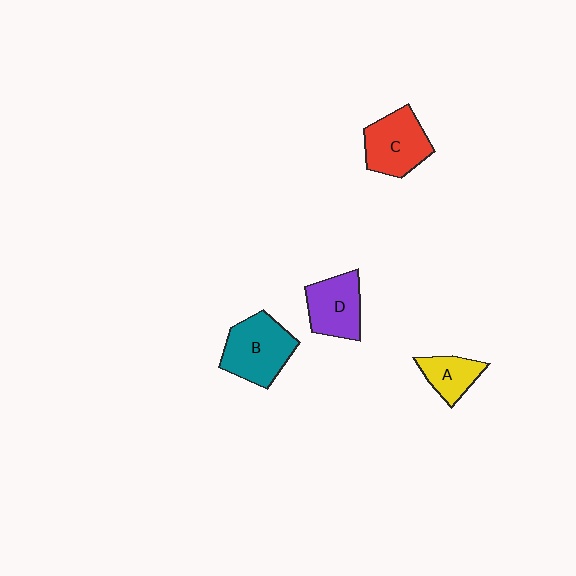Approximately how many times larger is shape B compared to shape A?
Approximately 1.8 times.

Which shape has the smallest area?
Shape A (yellow).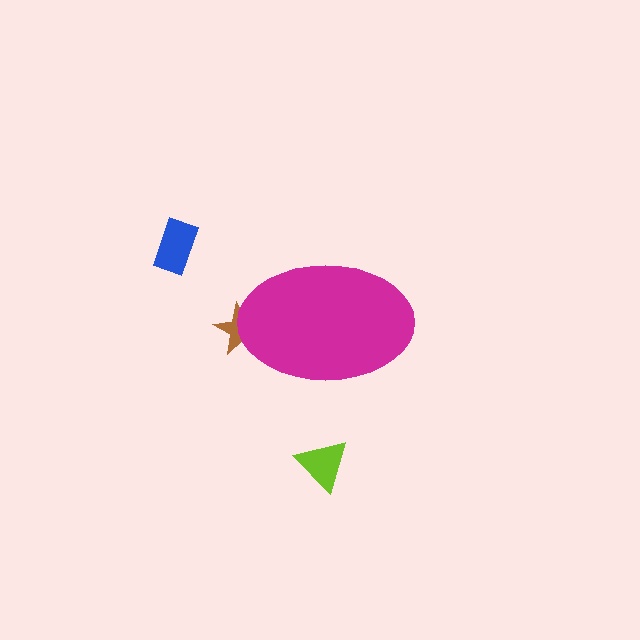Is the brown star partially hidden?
Yes, the brown star is partially hidden behind the magenta ellipse.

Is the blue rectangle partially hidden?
No, the blue rectangle is fully visible.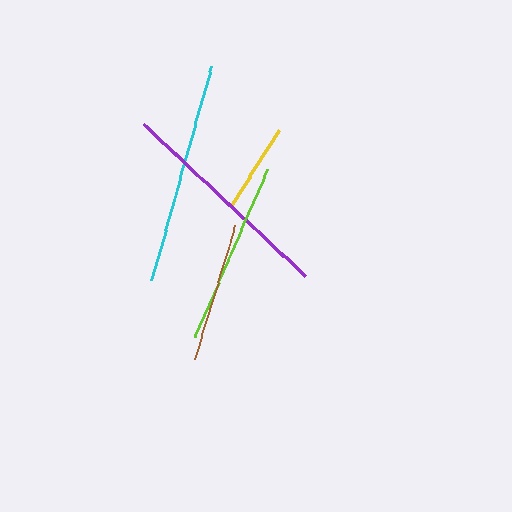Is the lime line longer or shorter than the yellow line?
The lime line is longer than the yellow line.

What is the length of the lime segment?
The lime segment is approximately 183 pixels long.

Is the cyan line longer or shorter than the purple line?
The cyan line is longer than the purple line.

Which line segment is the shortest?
The yellow line is the shortest at approximately 88 pixels.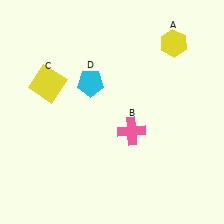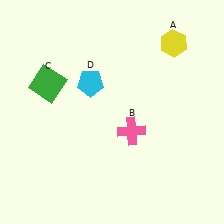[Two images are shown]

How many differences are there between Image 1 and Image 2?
There is 1 difference between the two images.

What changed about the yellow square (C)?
In Image 1, C is yellow. In Image 2, it changed to green.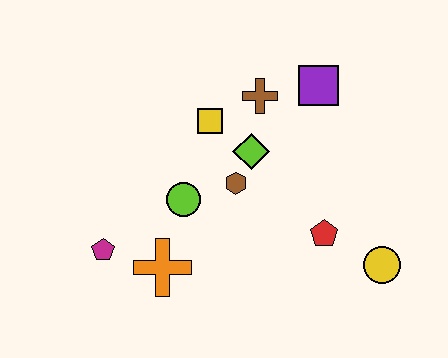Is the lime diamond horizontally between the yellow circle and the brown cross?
No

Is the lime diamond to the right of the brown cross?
No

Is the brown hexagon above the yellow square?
No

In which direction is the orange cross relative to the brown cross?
The orange cross is below the brown cross.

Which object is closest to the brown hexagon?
The lime diamond is closest to the brown hexagon.